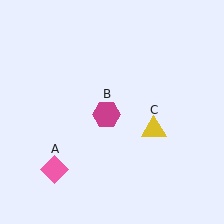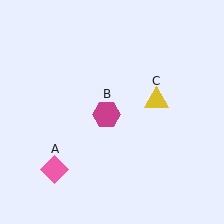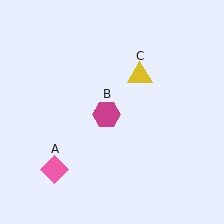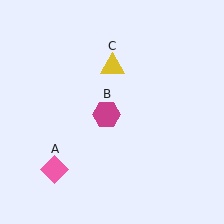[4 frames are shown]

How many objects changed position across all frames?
1 object changed position: yellow triangle (object C).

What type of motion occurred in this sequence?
The yellow triangle (object C) rotated counterclockwise around the center of the scene.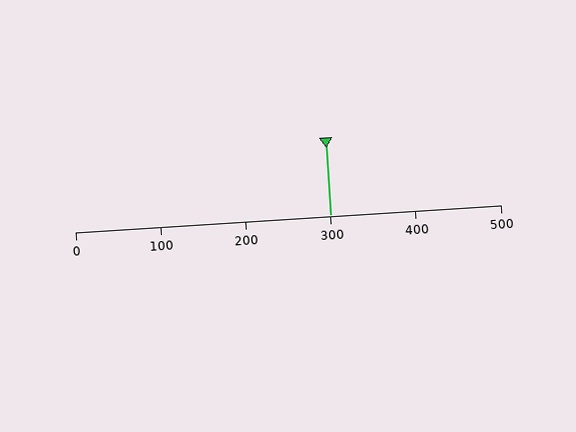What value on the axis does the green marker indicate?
The marker indicates approximately 300.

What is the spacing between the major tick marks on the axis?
The major ticks are spaced 100 apart.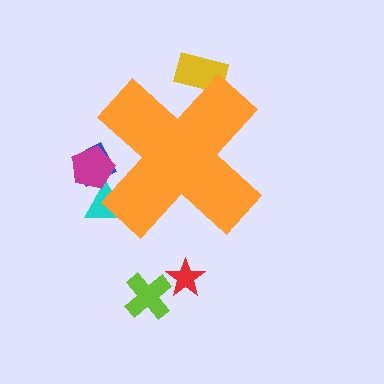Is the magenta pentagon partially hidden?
Yes, the magenta pentagon is partially hidden behind the orange cross.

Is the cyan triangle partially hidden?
Yes, the cyan triangle is partially hidden behind the orange cross.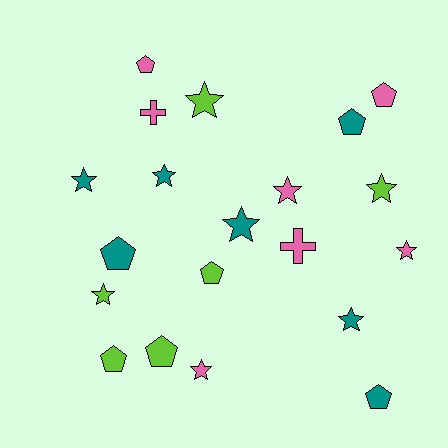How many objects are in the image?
There are 20 objects.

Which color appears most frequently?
Teal, with 7 objects.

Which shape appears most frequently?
Star, with 10 objects.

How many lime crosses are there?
There are no lime crosses.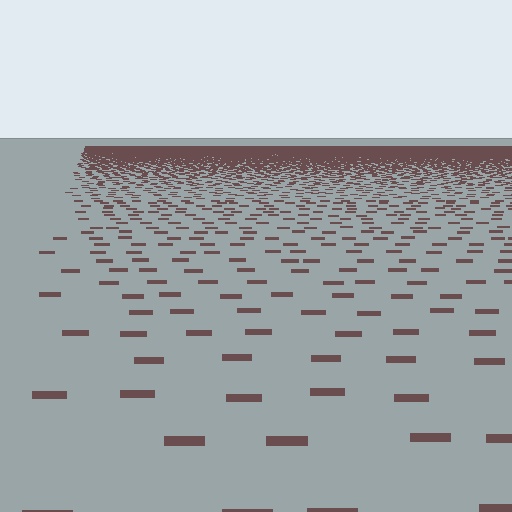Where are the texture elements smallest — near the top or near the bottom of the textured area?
Near the top.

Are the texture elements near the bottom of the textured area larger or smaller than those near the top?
Larger. Near the bottom, elements are closer to the viewer and appear at a bigger on-screen size.